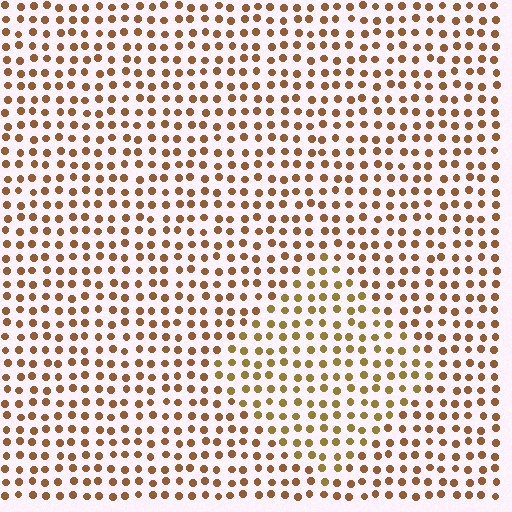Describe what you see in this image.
The image is filled with small brown elements in a uniform arrangement. A diamond-shaped region is visible where the elements are tinted to a slightly different hue, forming a subtle color boundary.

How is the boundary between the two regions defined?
The boundary is defined purely by a slight shift in hue (about 23 degrees). Spacing, size, and orientation are identical on both sides.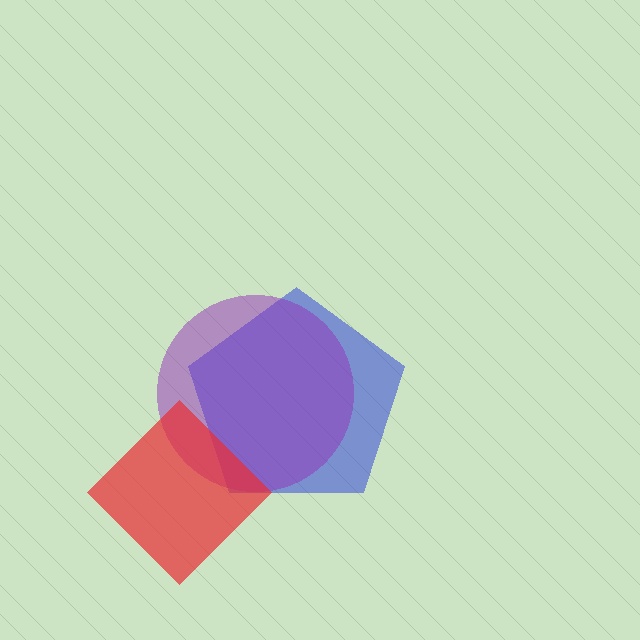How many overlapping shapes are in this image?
There are 3 overlapping shapes in the image.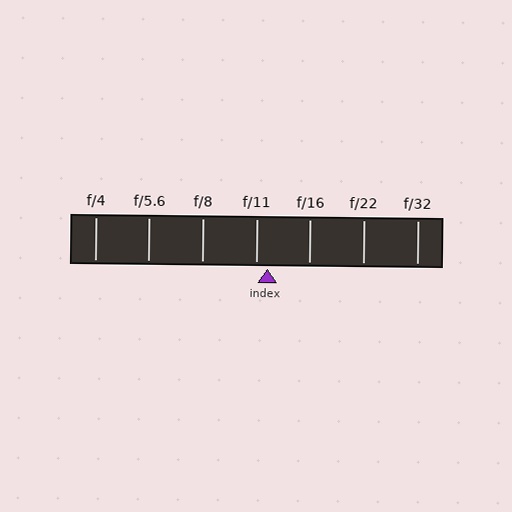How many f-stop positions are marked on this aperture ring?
There are 7 f-stop positions marked.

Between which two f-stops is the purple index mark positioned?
The index mark is between f/11 and f/16.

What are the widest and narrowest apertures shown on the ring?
The widest aperture shown is f/4 and the narrowest is f/32.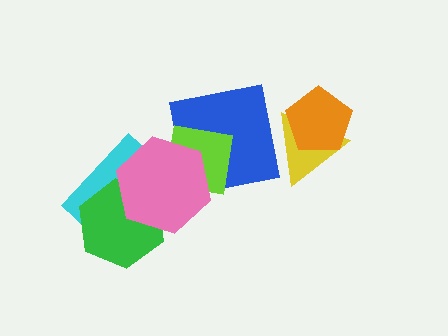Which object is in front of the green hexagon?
The pink hexagon is in front of the green hexagon.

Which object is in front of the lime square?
The pink hexagon is in front of the lime square.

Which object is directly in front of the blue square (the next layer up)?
The lime square is directly in front of the blue square.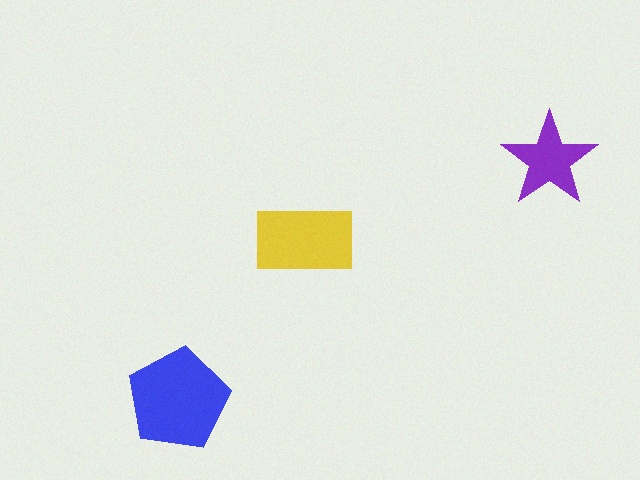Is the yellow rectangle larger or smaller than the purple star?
Larger.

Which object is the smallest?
The purple star.